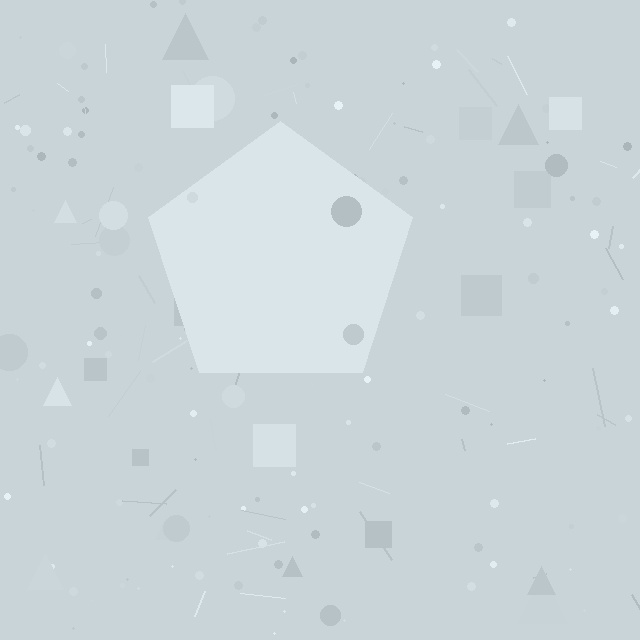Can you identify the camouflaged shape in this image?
The camouflaged shape is a pentagon.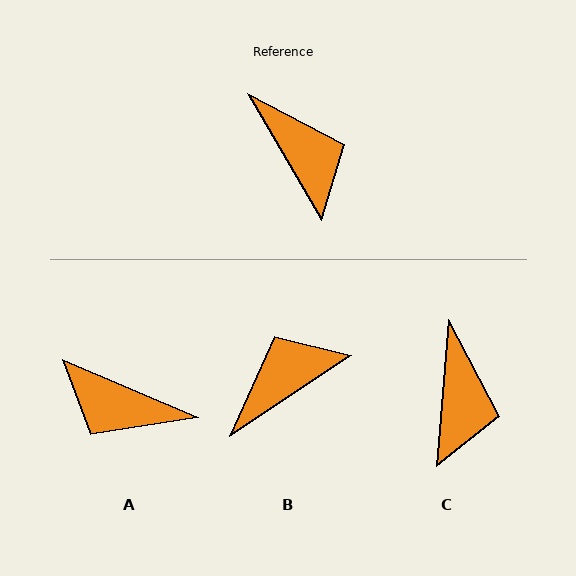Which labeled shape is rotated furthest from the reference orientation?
A, about 143 degrees away.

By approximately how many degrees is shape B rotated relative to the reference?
Approximately 94 degrees counter-clockwise.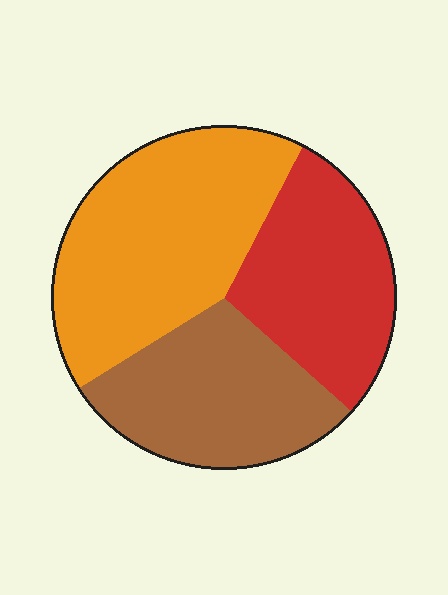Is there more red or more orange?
Orange.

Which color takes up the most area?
Orange, at roughly 40%.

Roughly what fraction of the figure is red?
Red takes up about one quarter (1/4) of the figure.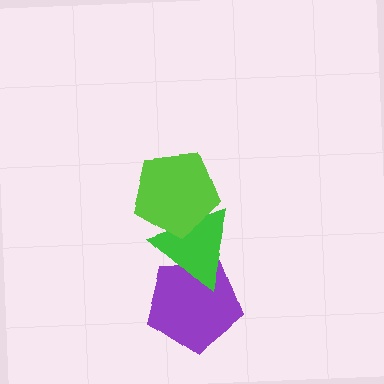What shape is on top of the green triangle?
The lime pentagon is on top of the green triangle.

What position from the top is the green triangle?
The green triangle is 2nd from the top.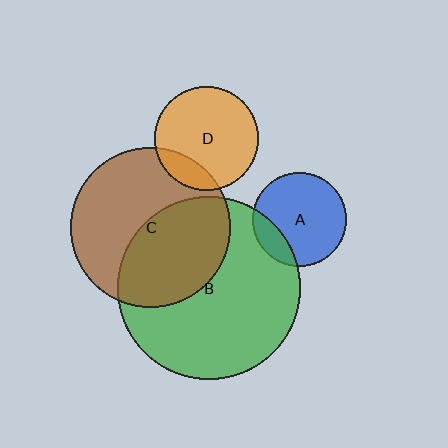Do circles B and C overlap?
Yes.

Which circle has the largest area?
Circle B (green).